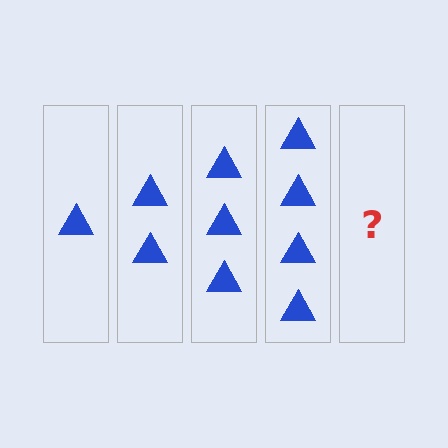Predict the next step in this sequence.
The next step is 5 triangles.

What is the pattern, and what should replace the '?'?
The pattern is that each step adds one more triangle. The '?' should be 5 triangles.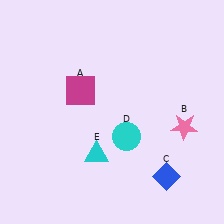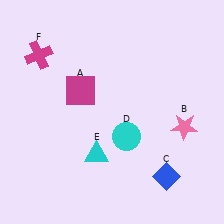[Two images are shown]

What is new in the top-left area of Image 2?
A magenta cross (F) was added in the top-left area of Image 2.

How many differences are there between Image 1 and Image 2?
There is 1 difference between the two images.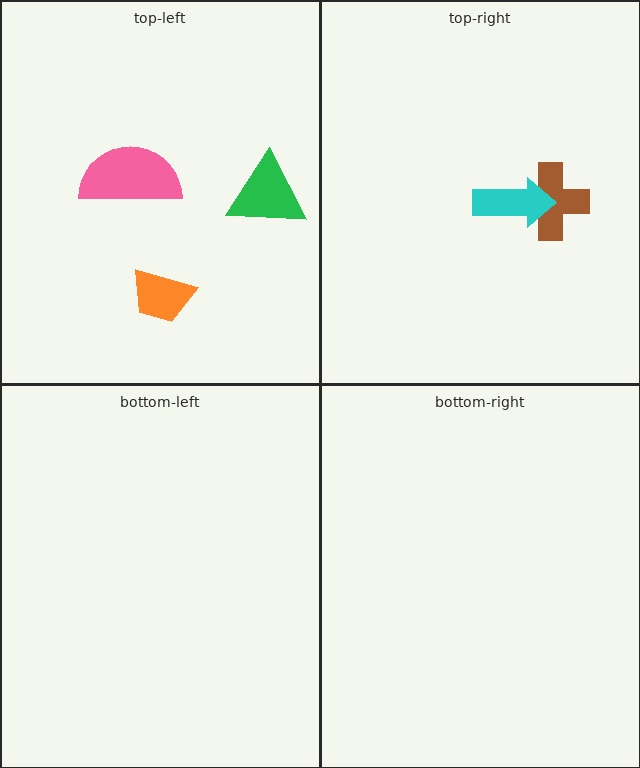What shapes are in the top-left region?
The pink semicircle, the green triangle, the orange trapezoid.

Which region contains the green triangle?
The top-left region.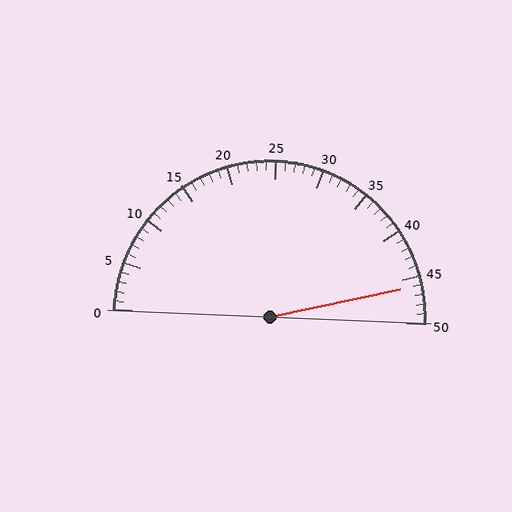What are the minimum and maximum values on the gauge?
The gauge ranges from 0 to 50.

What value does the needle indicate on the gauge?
The needle indicates approximately 46.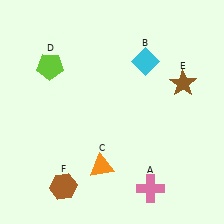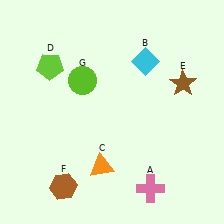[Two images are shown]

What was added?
A lime circle (G) was added in Image 2.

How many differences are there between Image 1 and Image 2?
There is 1 difference between the two images.